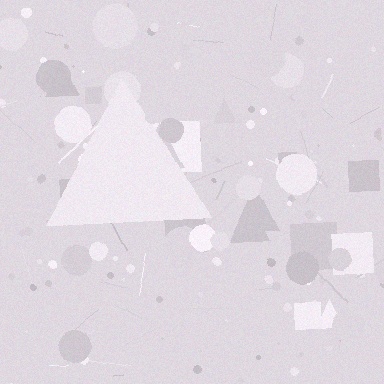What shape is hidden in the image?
A triangle is hidden in the image.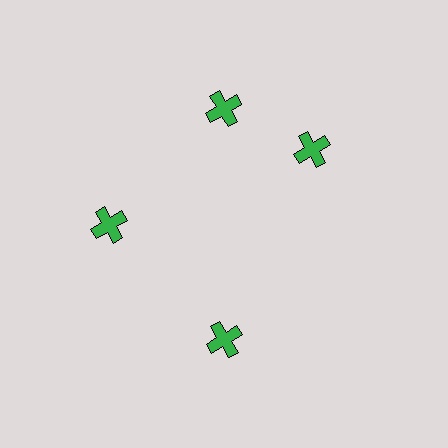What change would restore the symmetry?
The symmetry would be restored by rotating it back into even spacing with its neighbors so that all 4 crosses sit at equal angles and equal distance from the center.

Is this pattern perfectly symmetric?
No. The 4 green crosses are arranged in a ring, but one element near the 3 o'clock position is rotated out of alignment along the ring, breaking the 4-fold rotational symmetry.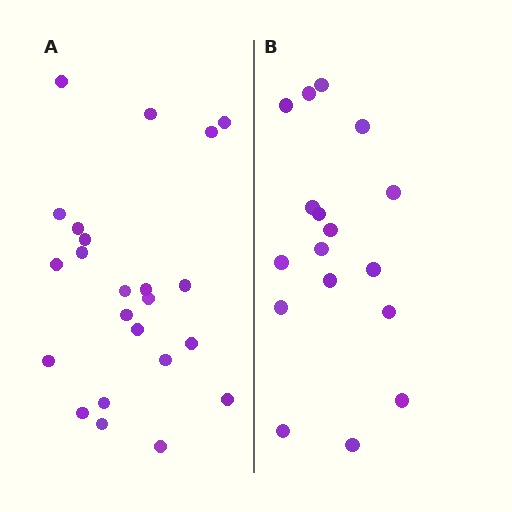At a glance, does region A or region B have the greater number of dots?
Region A (the left region) has more dots.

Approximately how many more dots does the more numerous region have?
Region A has about 6 more dots than region B.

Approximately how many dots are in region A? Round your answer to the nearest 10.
About 20 dots. (The exact count is 23, which rounds to 20.)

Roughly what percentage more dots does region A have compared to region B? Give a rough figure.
About 35% more.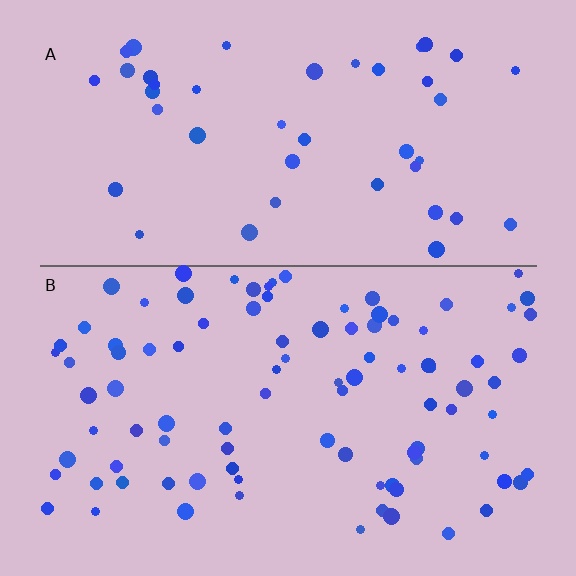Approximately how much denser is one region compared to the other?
Approximately 2.1× — region B over region A.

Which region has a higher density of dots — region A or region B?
B (the bottom).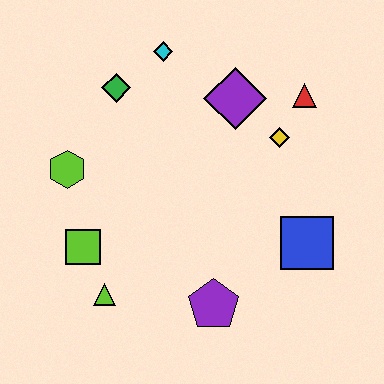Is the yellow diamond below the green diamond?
Yes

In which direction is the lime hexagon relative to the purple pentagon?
The lime hexagon is to the left of the purple pentagon.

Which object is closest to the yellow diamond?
The red triangle is closest to the yellow diamond.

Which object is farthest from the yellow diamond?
The lime triangle is farthest from the yellow diamond.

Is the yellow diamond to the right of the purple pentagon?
Yes